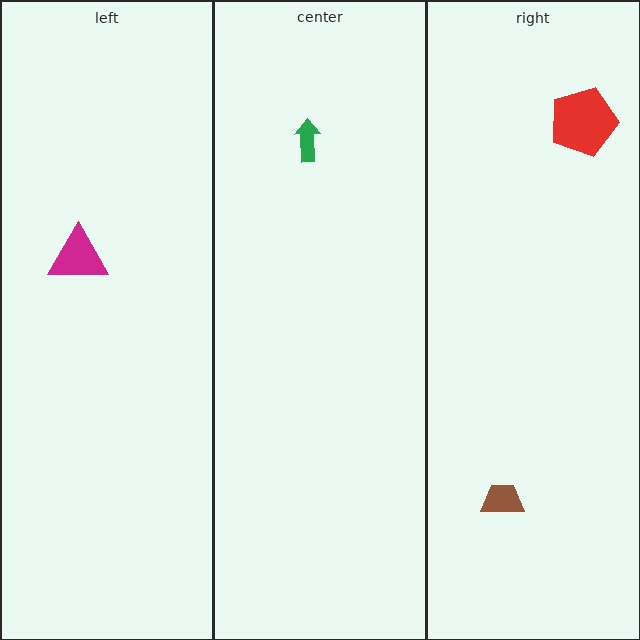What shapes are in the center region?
The green arrow.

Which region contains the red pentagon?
The right region.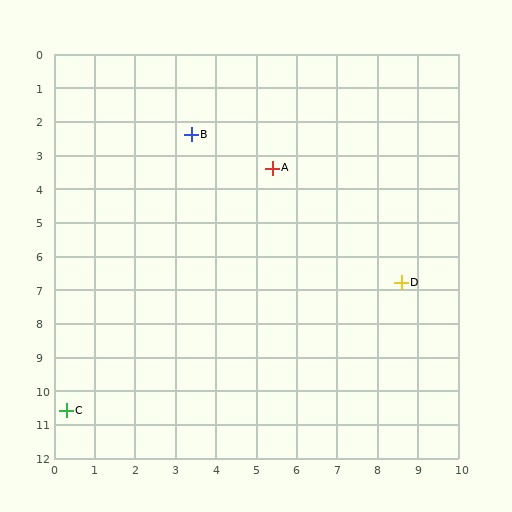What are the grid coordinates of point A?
Point A is at approximately (5.4, 3.4).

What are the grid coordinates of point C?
Point C is at approximately (0.3, 10.6).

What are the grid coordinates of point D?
Point D is at approximately (8.6, 6.8).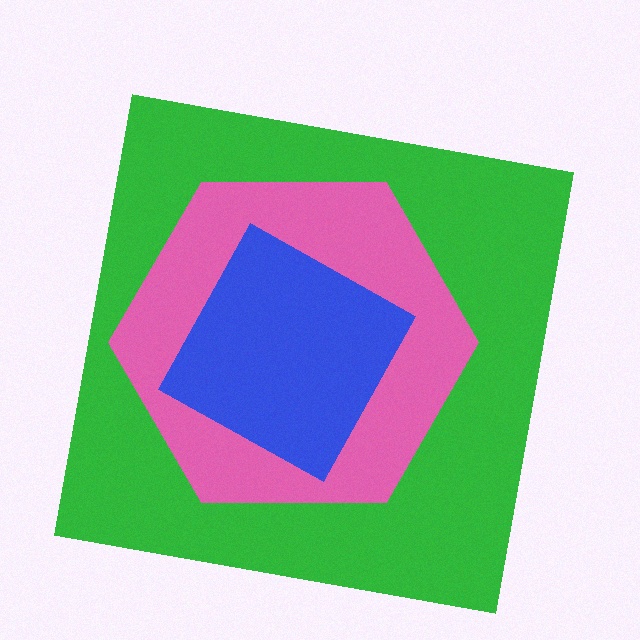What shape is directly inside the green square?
The pink hexagon.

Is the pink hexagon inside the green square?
Yes.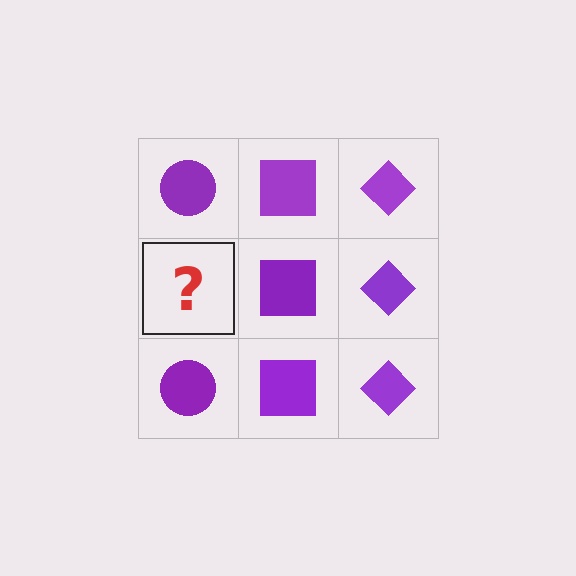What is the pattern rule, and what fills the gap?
The rule is that each column has a consistent shape. The gap should be filled with a purple circle.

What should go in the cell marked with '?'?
The missing cell should contain a purple circle.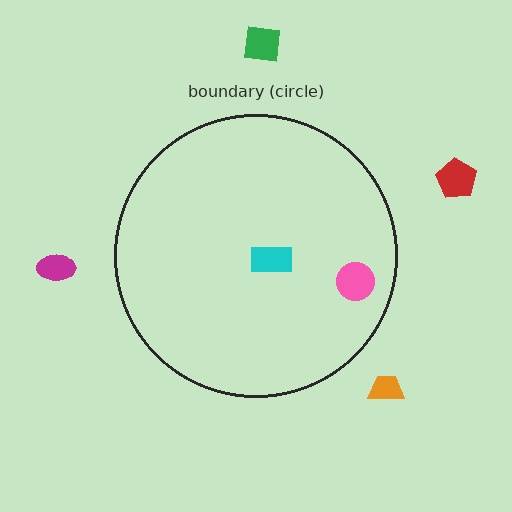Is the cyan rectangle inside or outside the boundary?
Inside.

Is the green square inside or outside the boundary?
Outside.